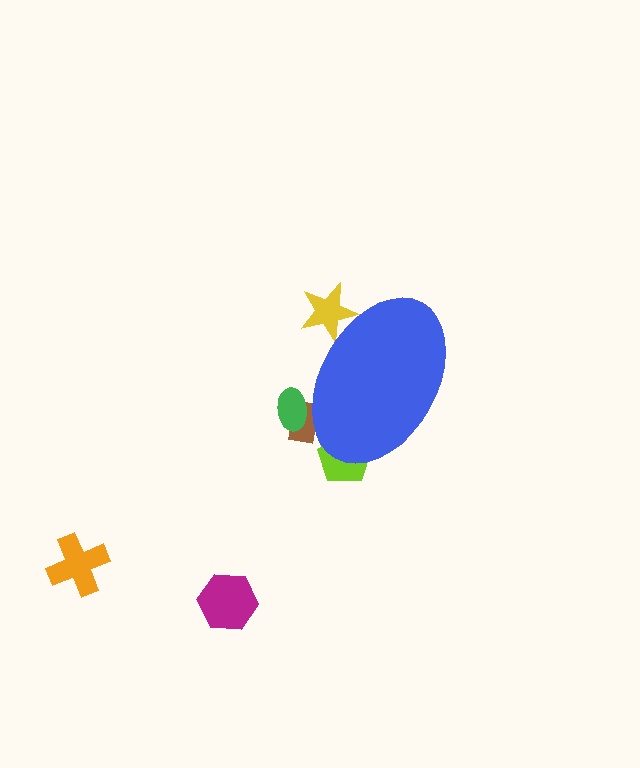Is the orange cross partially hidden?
No, the orange cross is fully visible.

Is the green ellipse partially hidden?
Yes, the green ellipse is partially hidden behind the blue ellipse.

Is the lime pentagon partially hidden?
Yes, the lime pentagon is partially hidden behind the blue ellipse.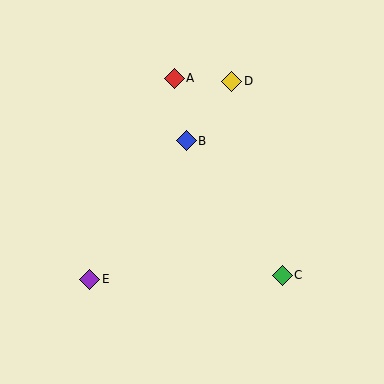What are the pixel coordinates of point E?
Point E is at (90, 279).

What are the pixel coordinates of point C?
Point C is at (282, 275).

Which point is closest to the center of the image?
Point B at (186, 141) is closest to the center.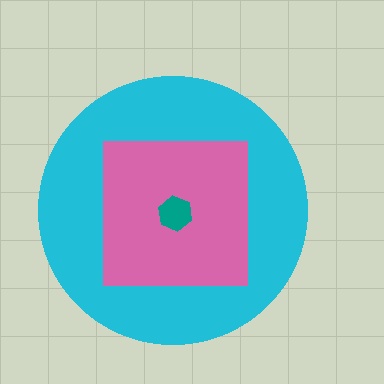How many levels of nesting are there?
3.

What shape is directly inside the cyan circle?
The pink square.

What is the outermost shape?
The cyan circle.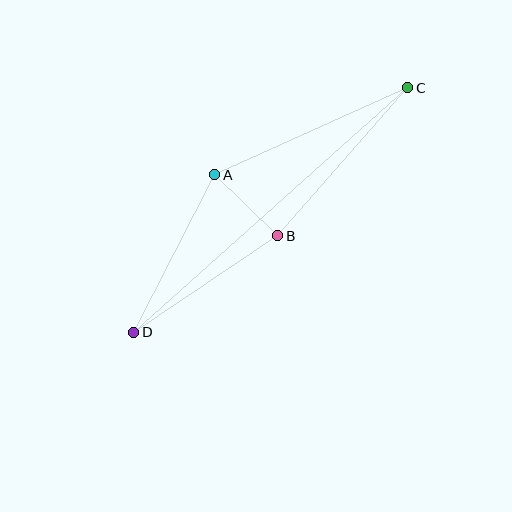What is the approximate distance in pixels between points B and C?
The distance between B and C is approximately 197 pixels.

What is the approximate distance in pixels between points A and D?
The distance between A and D is approximately 177 pixels.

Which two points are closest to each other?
Points A and B are closest to each other.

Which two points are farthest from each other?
Points C and D are farthest from each other.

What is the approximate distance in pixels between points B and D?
The distance between B and D is approximately 173 pixels.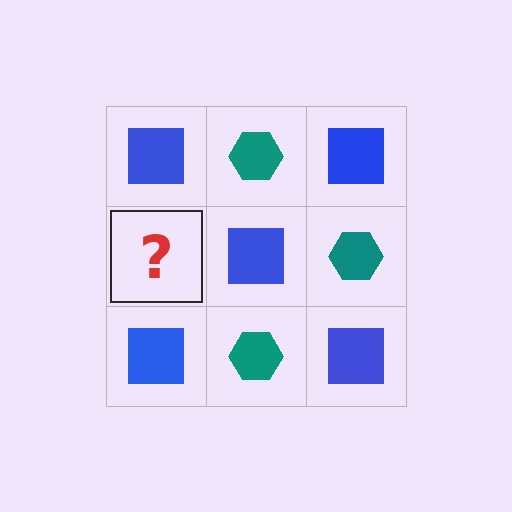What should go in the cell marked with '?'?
The missing cell should contain a teal hexagon.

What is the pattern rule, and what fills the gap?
The rule is that it alternates blue square and teal hexagon in a checkerboard pattern. The gap should be filled with a teal hexagon.